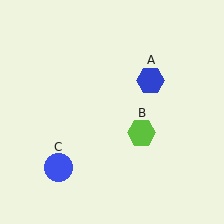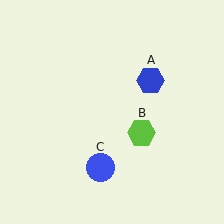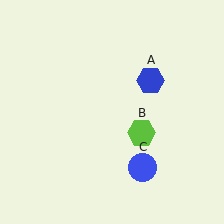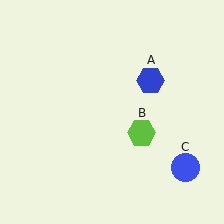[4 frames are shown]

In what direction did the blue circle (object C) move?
The blue circle (object C) moved right.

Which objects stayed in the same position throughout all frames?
Blue hexagon (object A) and lime hexagon (object B) remained stationary.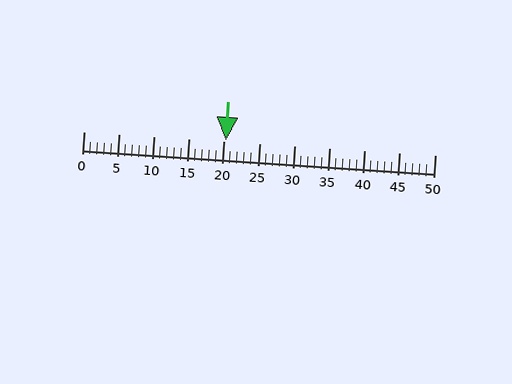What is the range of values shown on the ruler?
The ruler shows values from 0 to 50.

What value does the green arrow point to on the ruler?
The green arrow points to approximately 20.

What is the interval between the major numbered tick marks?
The major tick marks are spaced 5 units apart.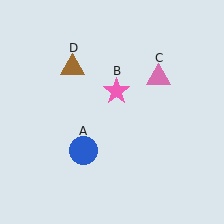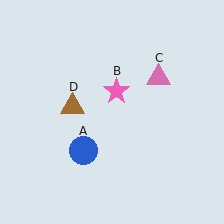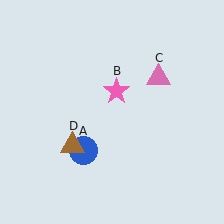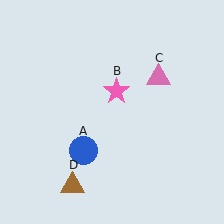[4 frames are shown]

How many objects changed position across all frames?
1 object changed position: brown triangle (object D).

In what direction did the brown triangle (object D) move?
The brown triangle (object D) moved down.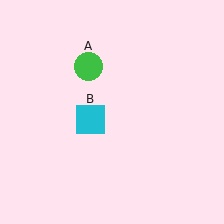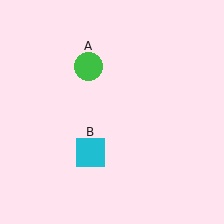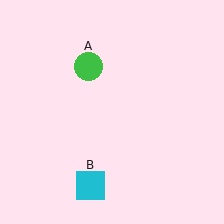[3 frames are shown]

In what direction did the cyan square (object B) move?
The cyan square (object B) moved down.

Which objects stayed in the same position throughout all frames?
Green circle (object A) remained stationary.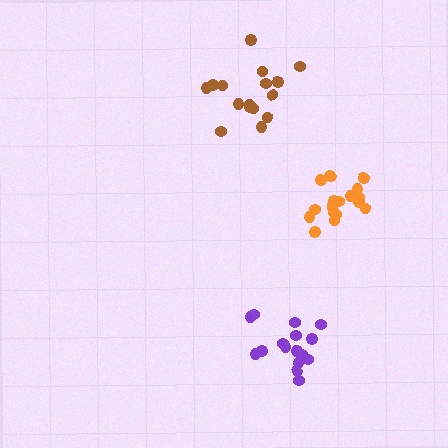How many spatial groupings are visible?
There are 3 spatial groupings.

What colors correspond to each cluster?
The clusters are colored: orange, purple, brown.